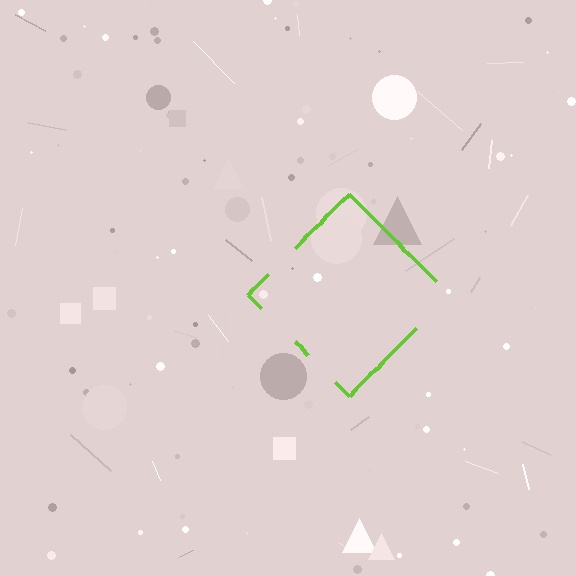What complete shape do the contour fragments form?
The contour fragments form a diamond.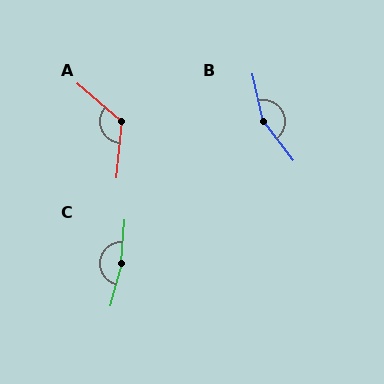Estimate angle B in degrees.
Approximately 156 degrees.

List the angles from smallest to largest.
A (125°), B (156°), C (169°).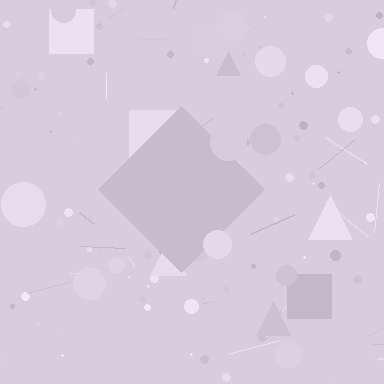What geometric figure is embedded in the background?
A diamond is embedded in the background.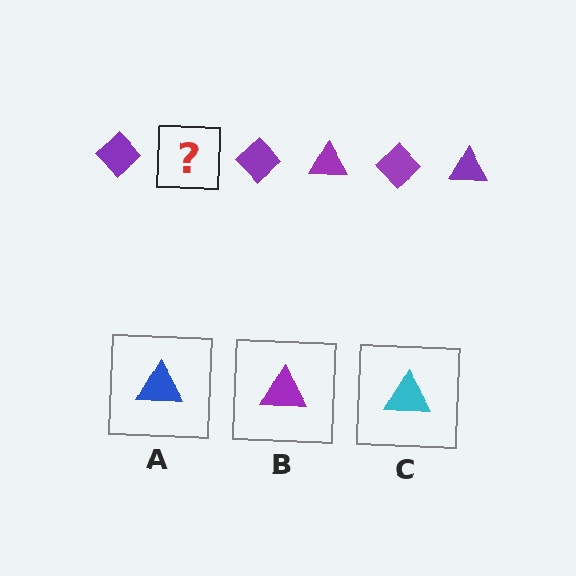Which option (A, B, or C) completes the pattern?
B.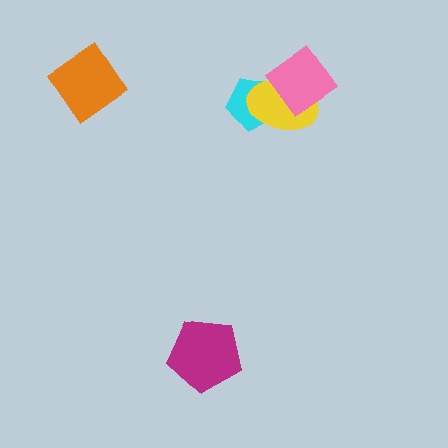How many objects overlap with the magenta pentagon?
0 objects overlap with the magenta pentagon.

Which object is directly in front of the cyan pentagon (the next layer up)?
The yellow ellipse is directly in front of the cyan pentagon.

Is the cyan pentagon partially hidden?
Yes, it is partially covered by another shape.